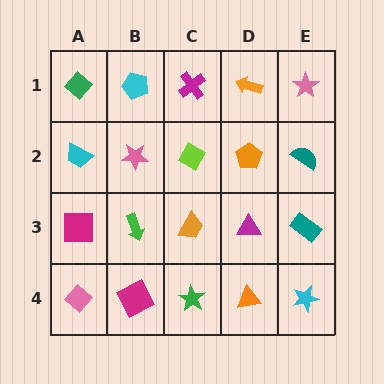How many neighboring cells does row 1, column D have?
3.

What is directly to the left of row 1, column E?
An orange arrow.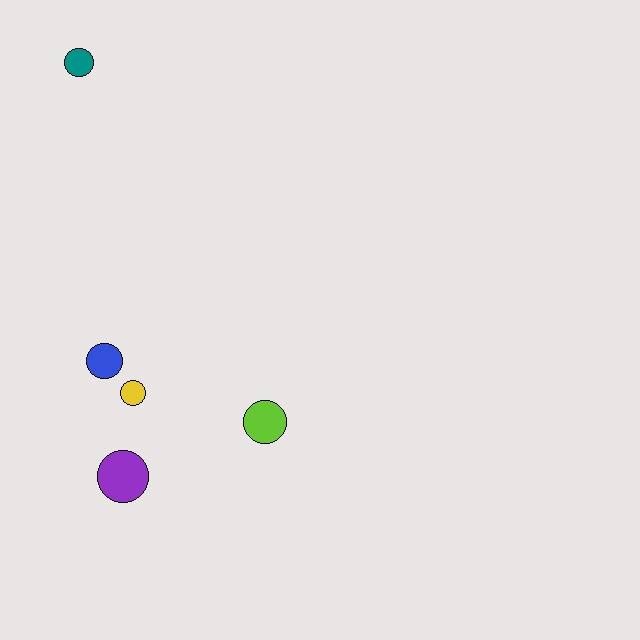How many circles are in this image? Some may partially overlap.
There are 5 circles.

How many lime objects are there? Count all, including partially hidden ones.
There is 1 lime object.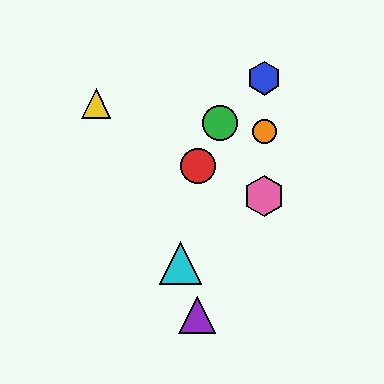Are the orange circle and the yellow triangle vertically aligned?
No, the orange circle is at x≈264 and the yellow triangle is at x≈96.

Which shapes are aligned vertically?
The blue hexagon, the orange circle, the pink hexagon are aligned vertically.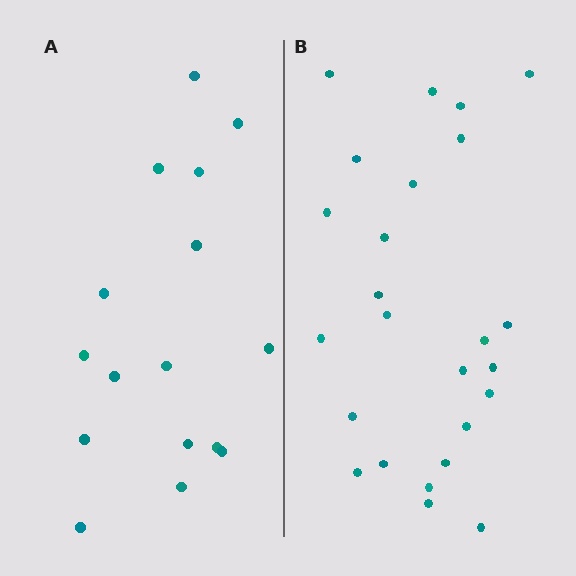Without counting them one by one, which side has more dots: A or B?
Region B (the right region) has more dots.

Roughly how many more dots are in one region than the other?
Region B has roughly 8 or so more dots than region A.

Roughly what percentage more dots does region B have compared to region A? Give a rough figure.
About 55% more.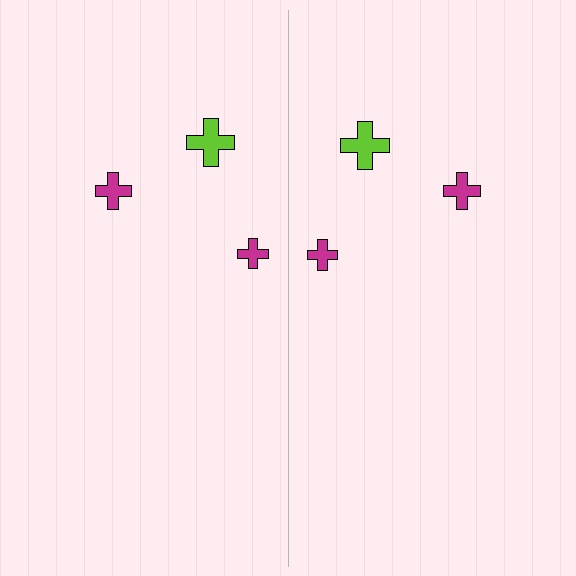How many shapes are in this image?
There are 6 shapes in this image.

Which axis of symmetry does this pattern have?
The pattern has a vertical axis of symmetry running through the center of the image.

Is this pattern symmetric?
Yes, this pattern has bilateral (reflection) symmetry.